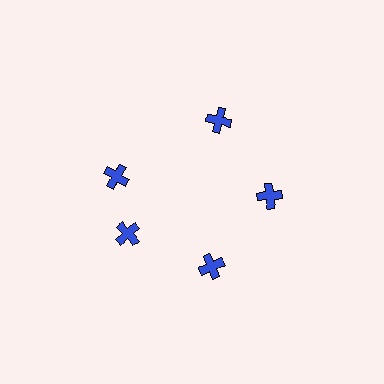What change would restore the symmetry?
The symmetry would be restored by rotating it back into even spacing with its neighbors so that all 5 crosses sit at equal angles and equal distance from the center.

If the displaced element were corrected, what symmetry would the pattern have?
It would have 5-fold rotational symmetry — the pattern would map onto itself every 72 degrees.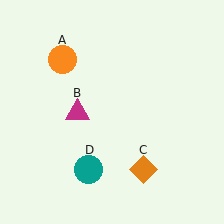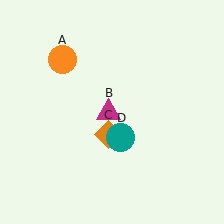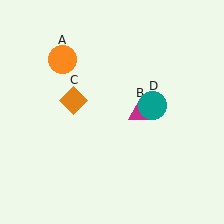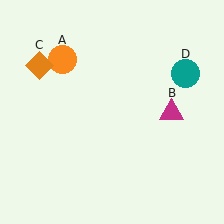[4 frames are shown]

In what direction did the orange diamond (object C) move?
The orange diamond (object C) moved up and to the left.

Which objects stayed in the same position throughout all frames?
Orange circle (object A) remained stationary.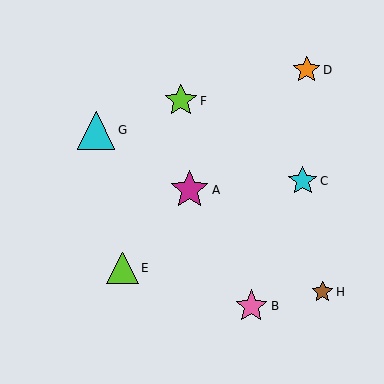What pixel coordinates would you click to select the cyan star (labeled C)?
Click at (303, 181) to select the cyan star C.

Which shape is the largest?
The magenta star (labeled A) is the largest.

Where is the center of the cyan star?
The center of the cyan star is at (303, 181).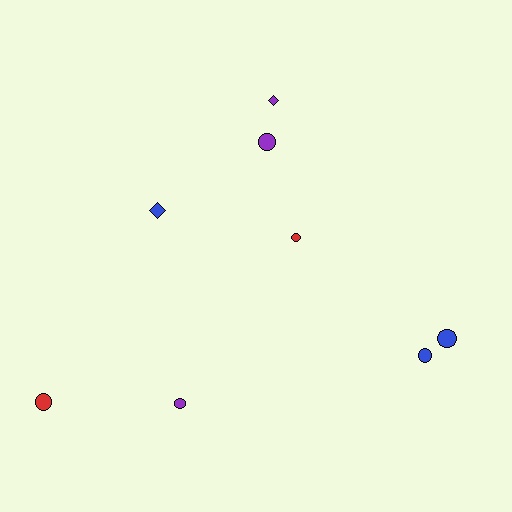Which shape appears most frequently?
Circle, with 6 objects.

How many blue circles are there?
There are 2 blue circles.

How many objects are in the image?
There are 8 objects.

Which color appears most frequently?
Purple, with 3 objects.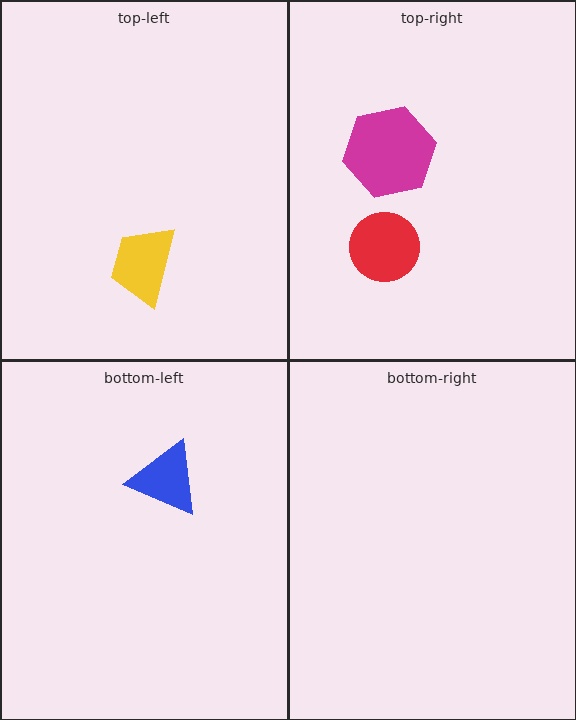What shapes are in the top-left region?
The yellow trapezoid.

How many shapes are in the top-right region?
2.